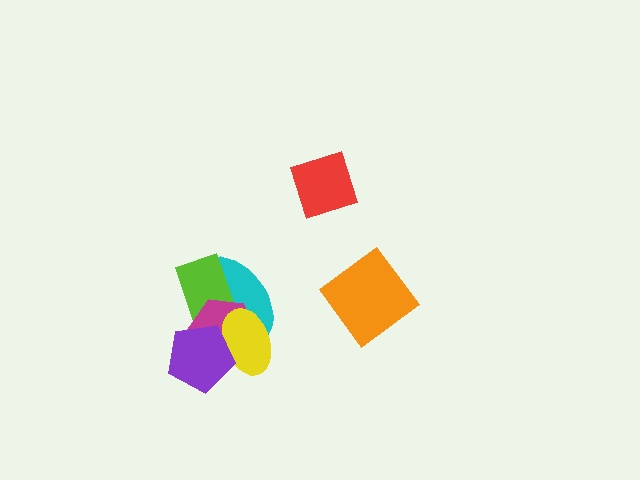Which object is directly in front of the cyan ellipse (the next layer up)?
The lime rectangle is directly in front of the cyan ellipse.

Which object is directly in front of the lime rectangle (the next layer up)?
The magenta hexagon is directly in front of the lime rectangle.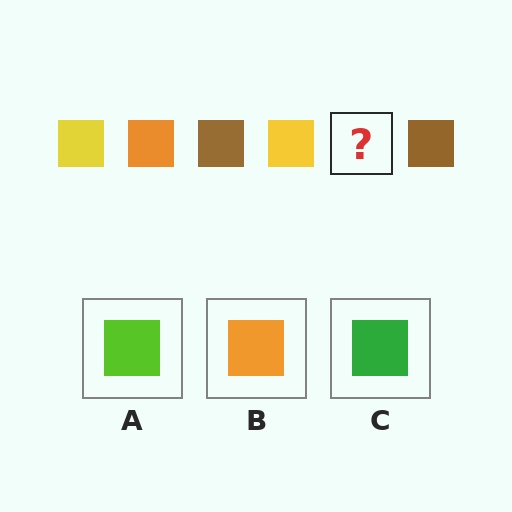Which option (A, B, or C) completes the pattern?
B.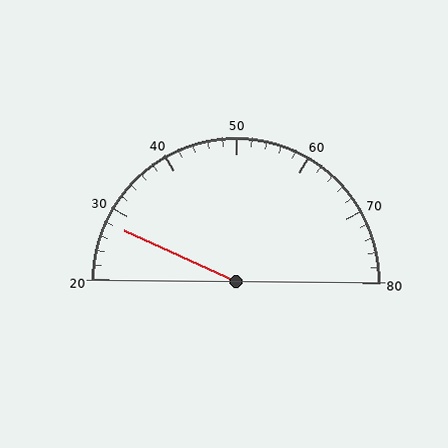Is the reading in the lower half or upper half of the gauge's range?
The reading is in the lower half of the range (20 to 80).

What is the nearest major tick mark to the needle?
The nearest major tick mark is 30.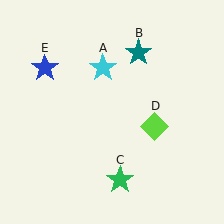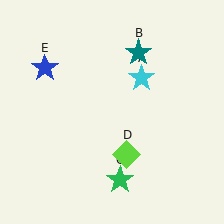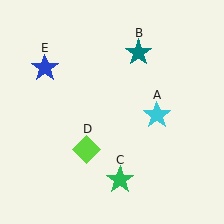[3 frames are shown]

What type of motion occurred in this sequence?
The cyan star (object A), lime diamond (object D) rotated clockwise around the center of the scene.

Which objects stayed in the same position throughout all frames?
Teal star (object B) and green star (object C) and blue star (object E) remained stationary.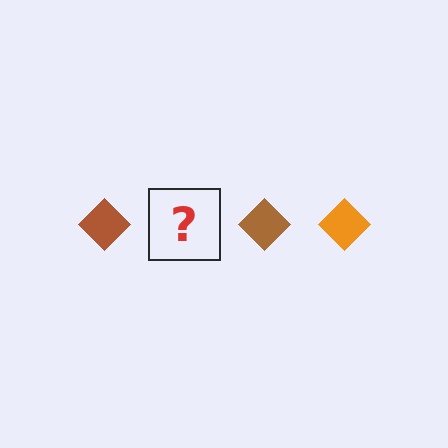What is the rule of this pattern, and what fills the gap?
The rule is that the pattern cycles through brown, orange diamonds. The gap should be filled with an orange diamond.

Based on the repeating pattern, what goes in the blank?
The blank should be an orange diamond.